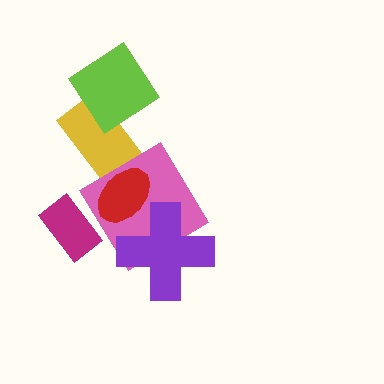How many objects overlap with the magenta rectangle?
0 objects overlap with the magenta rectangle.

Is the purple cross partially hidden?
Yes, it is partially covered by another shape.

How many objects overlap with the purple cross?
2 objects overlap with the purple cross.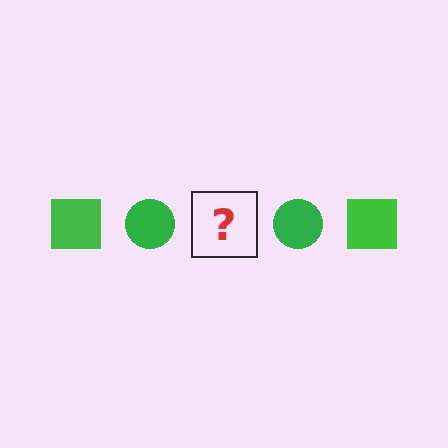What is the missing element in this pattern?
The missing element is a green square.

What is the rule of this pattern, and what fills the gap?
The rule is that the pattern cycles through square, circle shapes in green. The gap should be filled with a green square.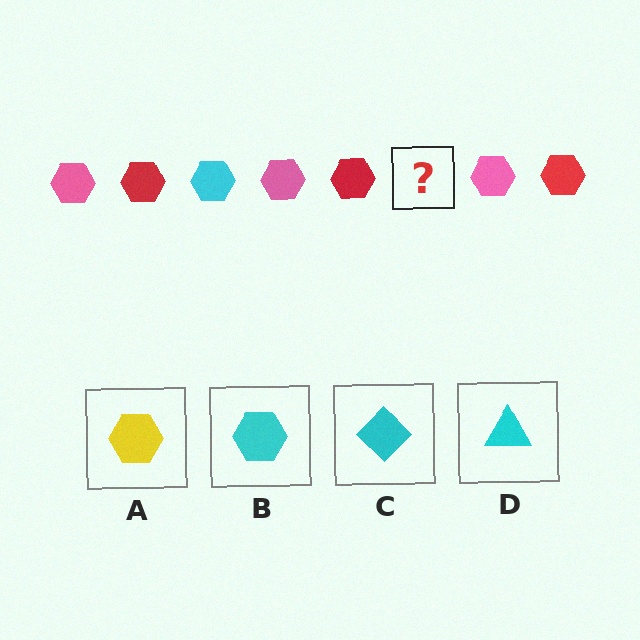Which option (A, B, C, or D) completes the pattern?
B.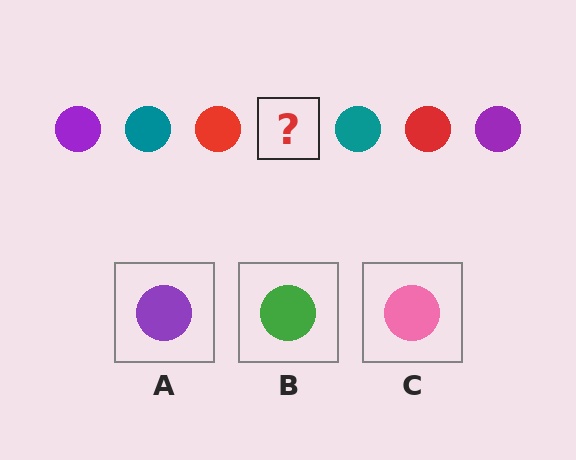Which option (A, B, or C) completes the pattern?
A.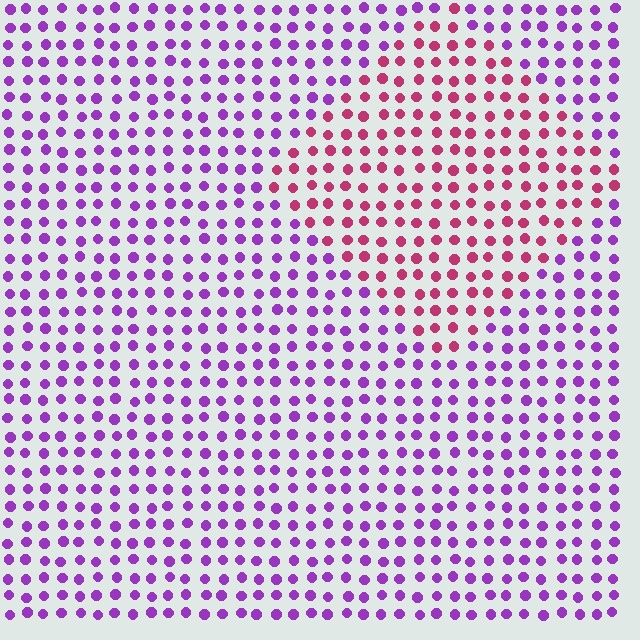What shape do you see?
I see a diamond.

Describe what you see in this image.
The image is filled with small purple elements in a uniform arrangement. A diamond-shaped region is visible where the elements are tinted to a slightly different hue, forming a subtle color boundary.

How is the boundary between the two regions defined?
The boundary is defined purely by a slight shift in hue (about 50 degrees). Spacing, size, and orientation are identical on both sides.